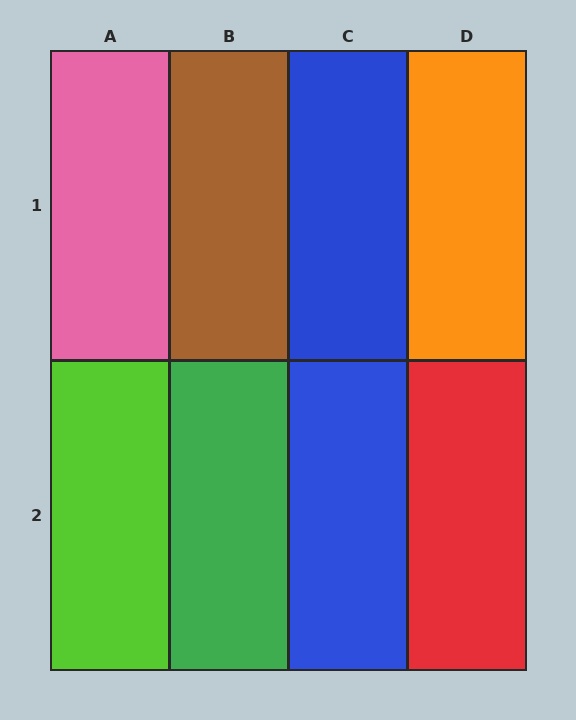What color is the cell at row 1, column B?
Brown.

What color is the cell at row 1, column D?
Orange.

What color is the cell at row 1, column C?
Blue.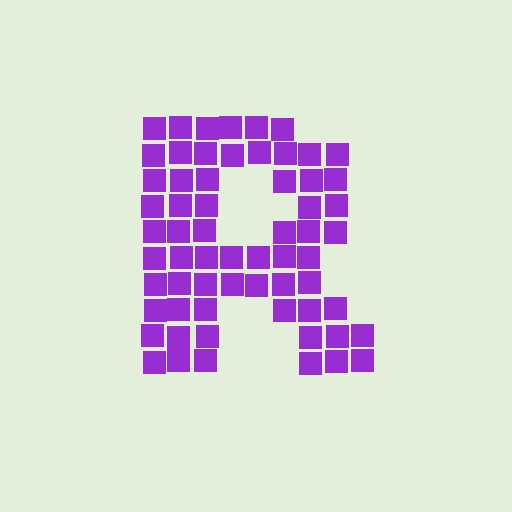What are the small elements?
The small elements are squares.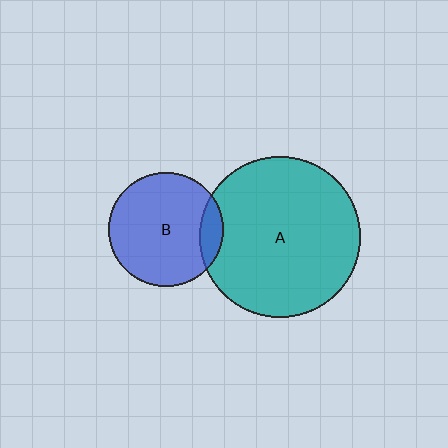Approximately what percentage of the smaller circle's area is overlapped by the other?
Approximately 10%.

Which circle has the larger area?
Circle A (teal).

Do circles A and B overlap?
Yes.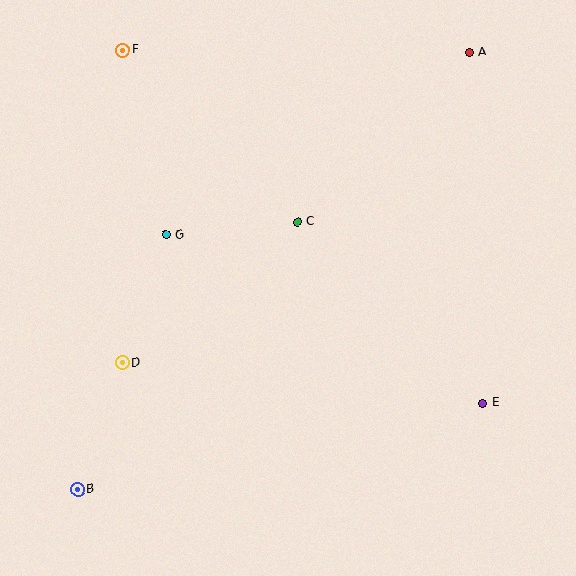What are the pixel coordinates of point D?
Point D is at (122, 363).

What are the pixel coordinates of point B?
Point B is at (77, 489).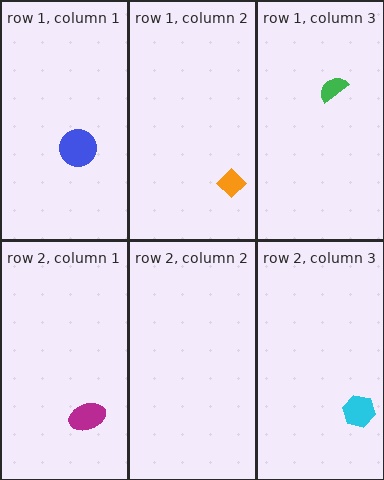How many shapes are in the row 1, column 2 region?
1.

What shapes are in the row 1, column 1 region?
The blue circle.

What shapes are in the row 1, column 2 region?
The orange diamond.